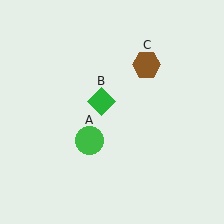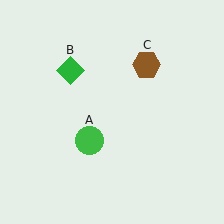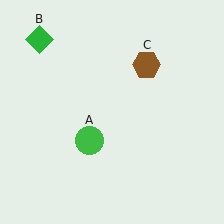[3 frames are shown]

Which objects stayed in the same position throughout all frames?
Green circle (object A) and brown hexagon (object C) remained stationary.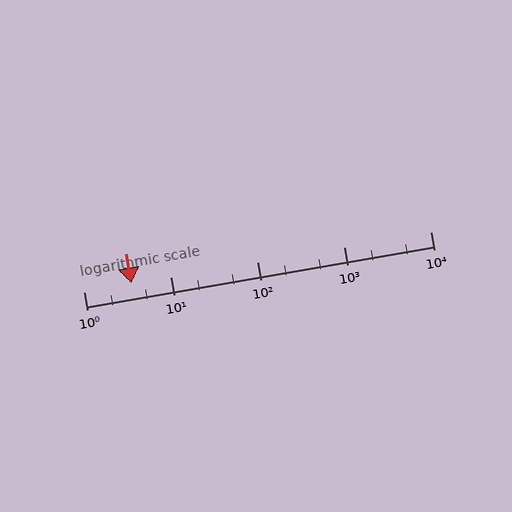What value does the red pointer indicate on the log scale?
The pointer indicates approximately 3.6.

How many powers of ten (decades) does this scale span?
The scale spans 4 decades, from 1 to 10000.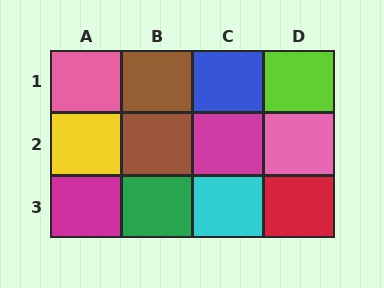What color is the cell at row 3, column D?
Red.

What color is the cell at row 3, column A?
Magenta.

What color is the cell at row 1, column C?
Blue.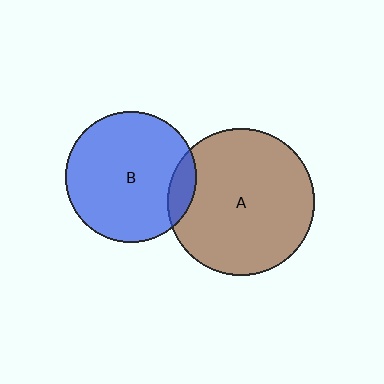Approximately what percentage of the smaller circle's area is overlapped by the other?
Approximately 10%.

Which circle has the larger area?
Circle A (brown).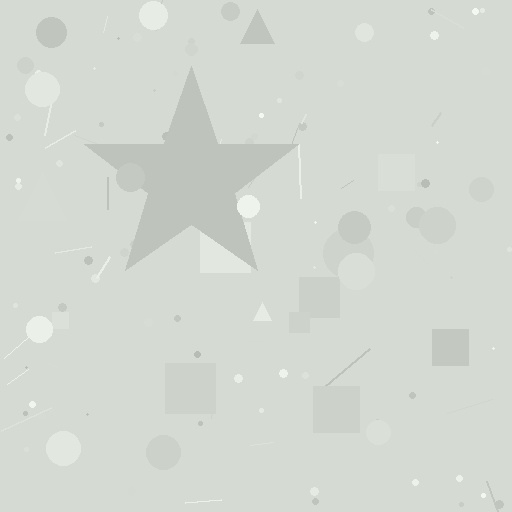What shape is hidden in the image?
A star is hidden in the image.